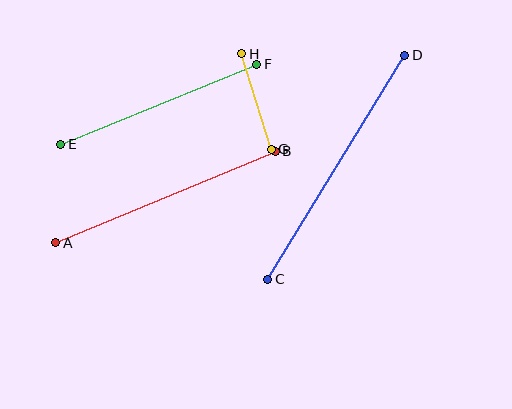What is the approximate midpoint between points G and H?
The midpoint is at approximately (256, 101) pixels.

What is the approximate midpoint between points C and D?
The midpoint is at approximately (336, 167) pixels.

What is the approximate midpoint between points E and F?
The midpoint is at approximately (159, 104) pixels.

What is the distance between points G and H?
The distance is approximately 100 pixels.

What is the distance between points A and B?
The distance is approximately 238 pixels.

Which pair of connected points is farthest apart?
Points C and D are farthest apart.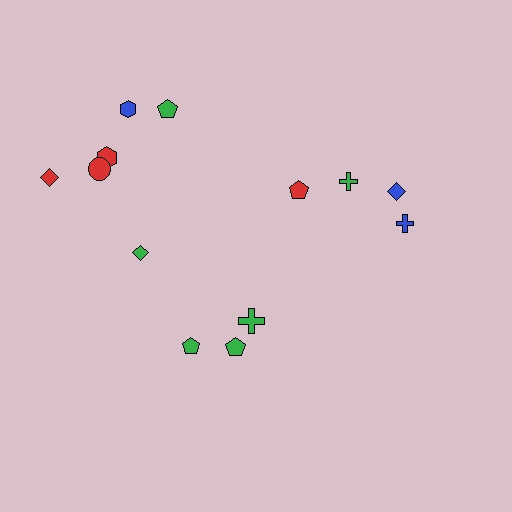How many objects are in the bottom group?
There are 3 objects.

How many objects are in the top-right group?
There are 4 objects.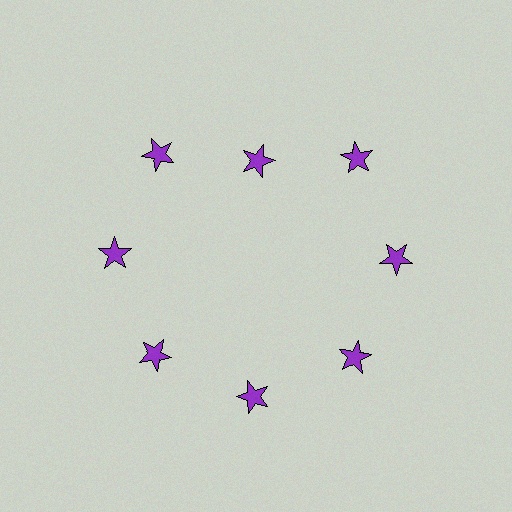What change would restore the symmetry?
The symmetry would be restored by moving it outward, back onto the ring so that all 8 stars sit at equal angles and equal distance from the center.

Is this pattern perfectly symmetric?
No. The 8 purple stars are arranged in a ring, but one element near the 12 o'clock position is pulled inward toward the center, breaking the 8-fold rotational symmetry.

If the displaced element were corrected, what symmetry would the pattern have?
It would have 8-fold rotational symmetry — the pattern would map onto itself every 45 degrees.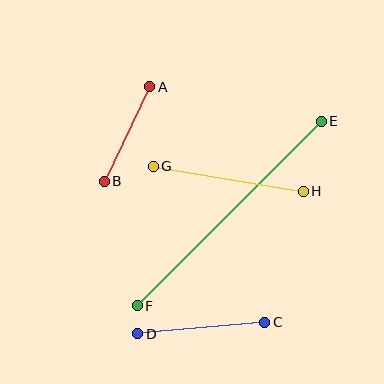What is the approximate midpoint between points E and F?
The midpoint is at approximately (229, 213) pixels.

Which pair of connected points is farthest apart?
Points E and F are farthest apart.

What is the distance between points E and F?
The distance is approximately 261 pixels.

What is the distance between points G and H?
The distance is approximately 152 pixels.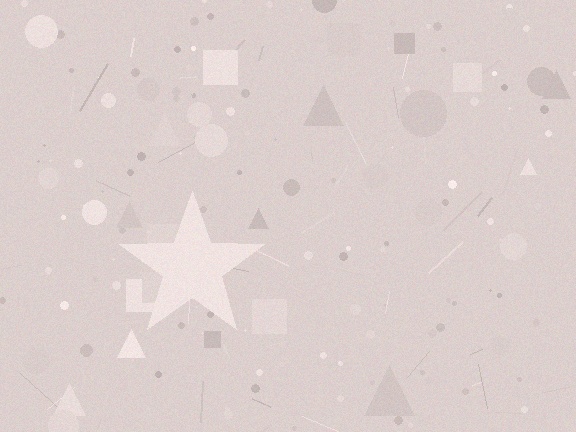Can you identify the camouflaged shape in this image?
The camouflaged shape is a star.